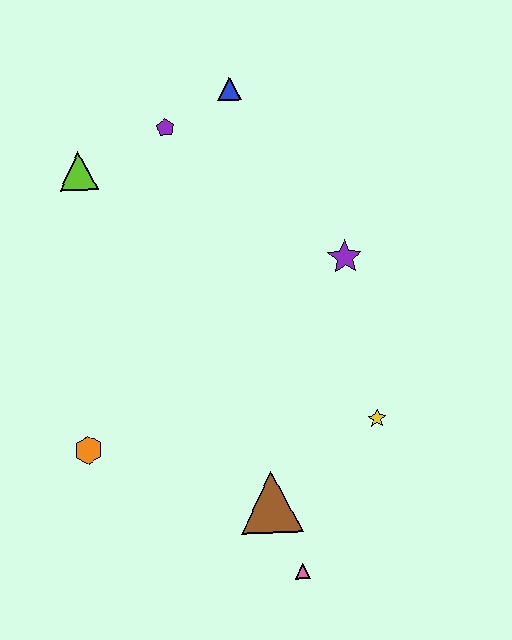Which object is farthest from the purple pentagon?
The pink triangle is farthest from the purple pentagon.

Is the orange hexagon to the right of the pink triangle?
No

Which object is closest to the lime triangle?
The purple pentagon is closest to the lime triangle.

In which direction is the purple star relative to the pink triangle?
The purple star is above the pink triangle.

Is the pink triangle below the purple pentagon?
Yes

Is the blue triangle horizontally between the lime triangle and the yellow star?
Yes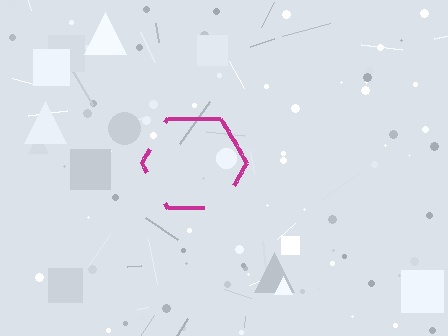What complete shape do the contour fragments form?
The contour fragments form a hexagon.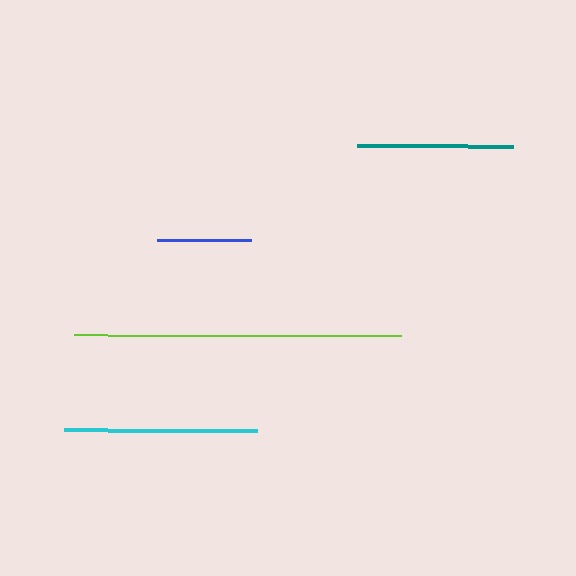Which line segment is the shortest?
The blue line is the shortest at approximately 94 pixels.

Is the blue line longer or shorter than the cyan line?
The cyan line is longer than the blue line.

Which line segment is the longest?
The lime line is the longest at approximately 327 pixels.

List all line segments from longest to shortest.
From longest to shortest: lime, cyan, teal, blue.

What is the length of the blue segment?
The blue segment is approximately 94 pixels long.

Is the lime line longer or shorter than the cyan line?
The lime line is longer than the cyan line.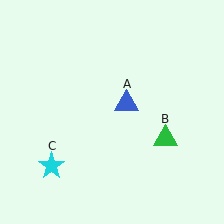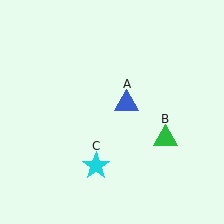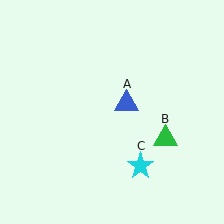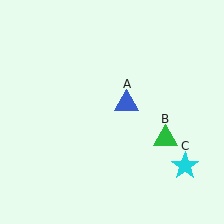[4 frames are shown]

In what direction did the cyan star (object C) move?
The cyan star (object C) moved right.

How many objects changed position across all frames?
1 object changed position: cyan star (object C).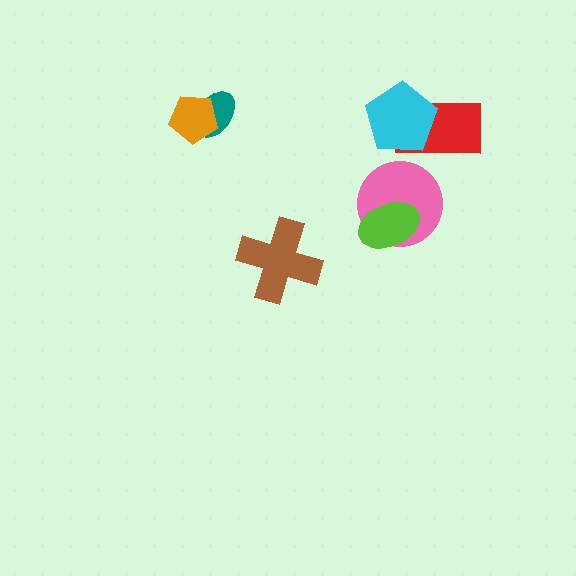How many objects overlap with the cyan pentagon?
1 object overlaps with the cyan pentagon.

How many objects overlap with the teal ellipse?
1 object overlaps with the teal ellipse.